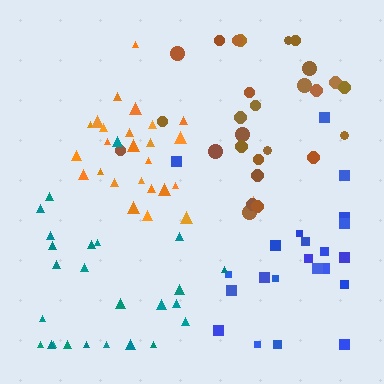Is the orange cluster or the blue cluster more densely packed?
Orange.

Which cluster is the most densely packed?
Orange.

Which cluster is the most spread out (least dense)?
Teal.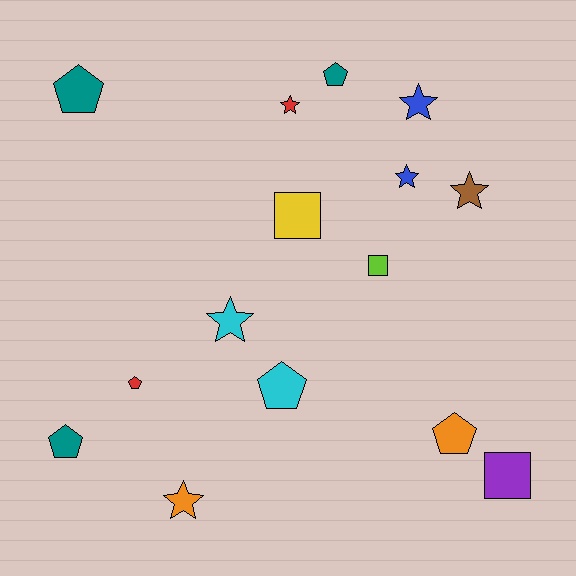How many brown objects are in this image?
There is 1 brown object.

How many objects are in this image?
There are 15 objects.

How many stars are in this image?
There are 6 stars.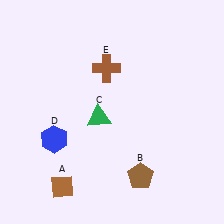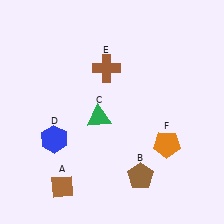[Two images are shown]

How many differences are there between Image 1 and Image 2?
There is 1 difference between the two images.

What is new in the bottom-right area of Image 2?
An orange pentagon (F) was added in the bottom-right area of Image 2.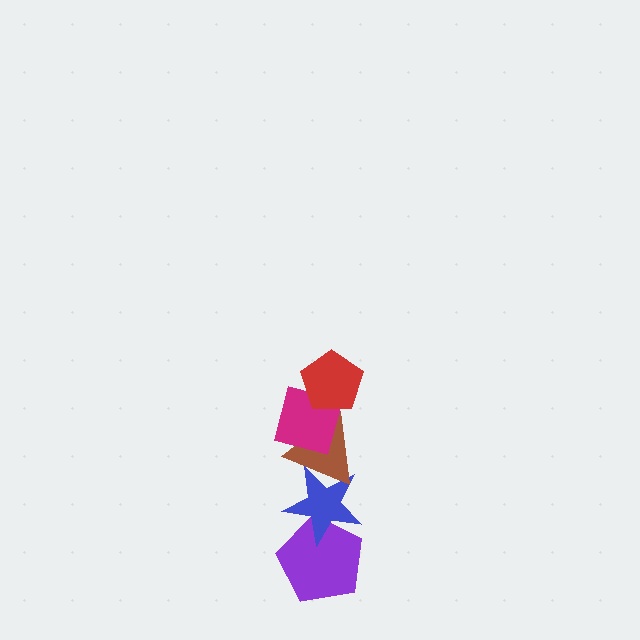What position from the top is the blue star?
The blue star is 4th from the top.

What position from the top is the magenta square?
The magenta square is 2nd from the top.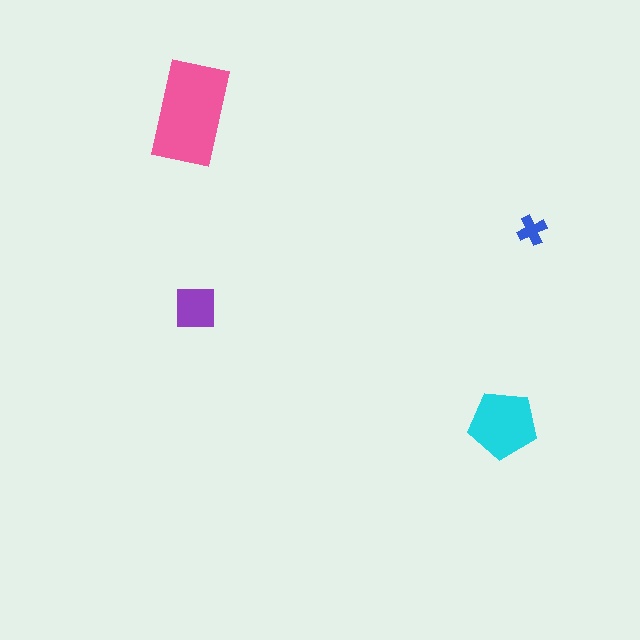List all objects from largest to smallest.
The pink rectangle, the cyan pentagon, the purple square, the blue cross.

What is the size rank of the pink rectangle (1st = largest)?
1st.